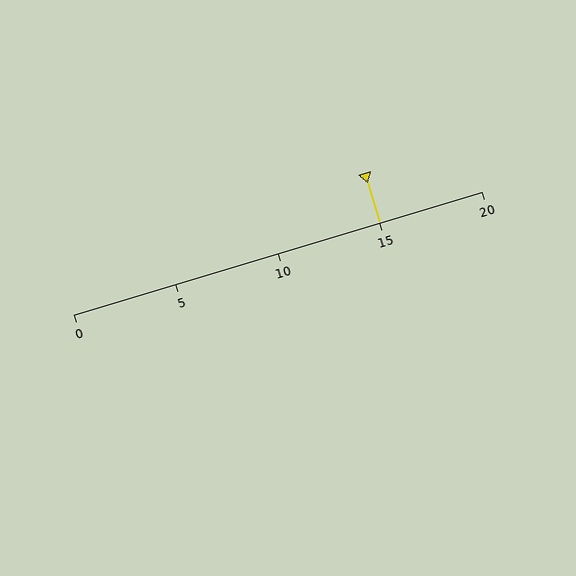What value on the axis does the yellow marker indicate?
The marker indicates approximately 15.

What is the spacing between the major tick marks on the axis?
The major ticks are spaced 5 apart.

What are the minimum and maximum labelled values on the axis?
The axis runs from 0 to 20.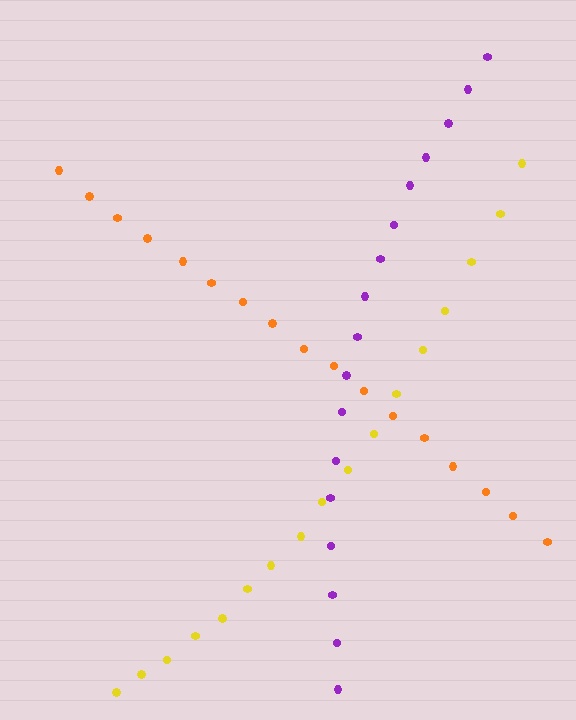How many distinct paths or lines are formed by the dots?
There are 3 distinct paths.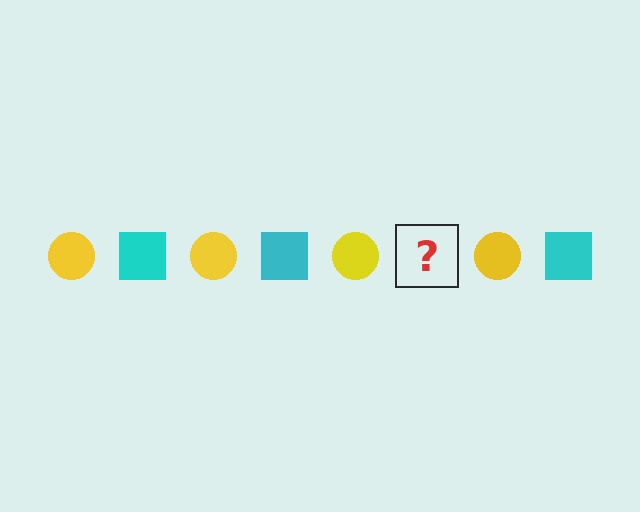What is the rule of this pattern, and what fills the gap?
The rule is that the pattern alternates between yellow circle and cyan square. The gap should be filled with a cyan square.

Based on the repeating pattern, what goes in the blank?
The blank should be a cyan square.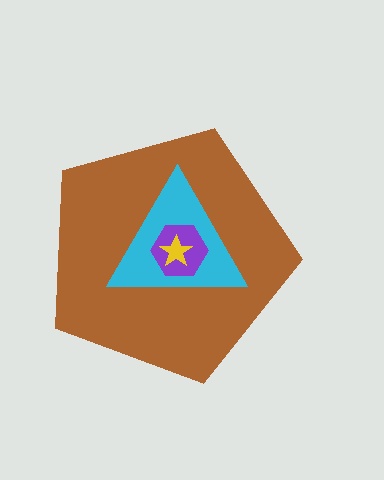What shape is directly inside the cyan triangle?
The purple hexagon.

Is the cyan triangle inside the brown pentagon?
Yes.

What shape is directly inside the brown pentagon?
The cyan triangle.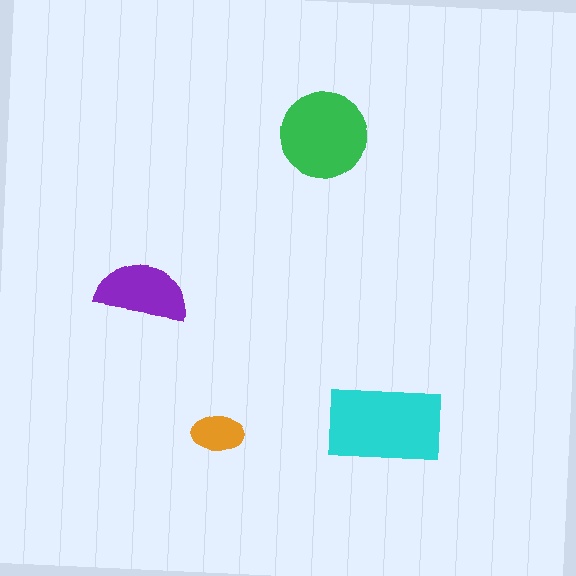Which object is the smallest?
The orange ellipse.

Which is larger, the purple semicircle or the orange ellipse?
The purple semicircle.